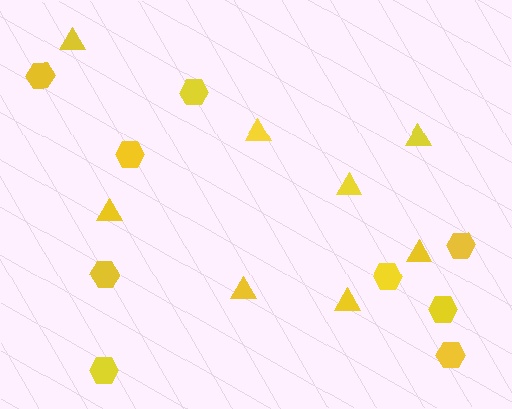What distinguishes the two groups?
There are 2 groups: one group of triangles (8) and one group of hexagons (9).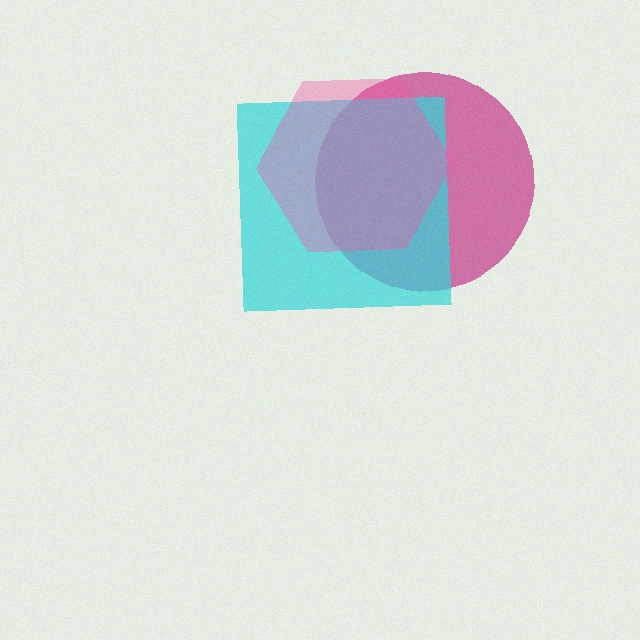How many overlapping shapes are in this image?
There are 3 overlapping shapes in the image.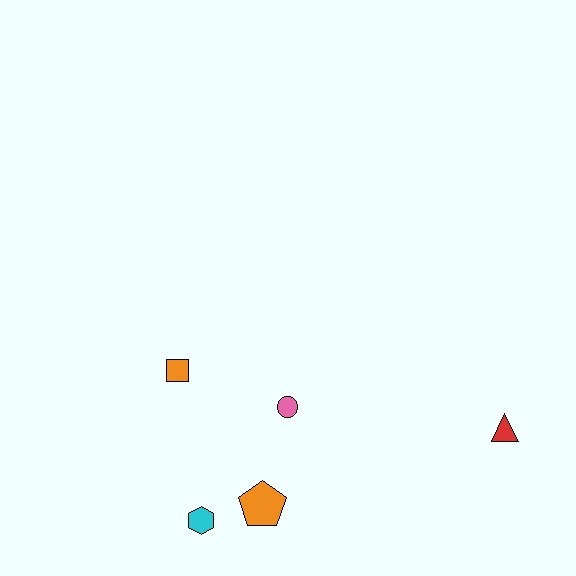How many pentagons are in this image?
There is 1 pentagon.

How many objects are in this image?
There are 5 objects.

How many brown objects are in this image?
There are no brown objects.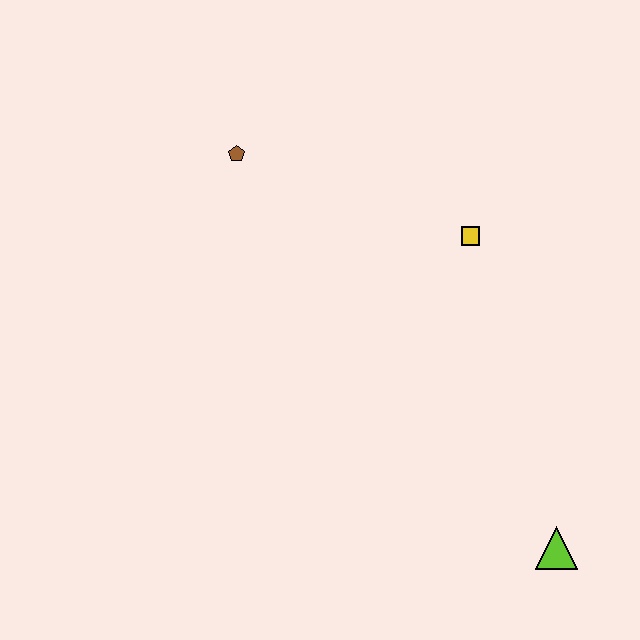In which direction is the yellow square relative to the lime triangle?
The yellow square is above the lime triangle.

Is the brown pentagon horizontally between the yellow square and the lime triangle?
No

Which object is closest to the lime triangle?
The yellow square is closest to the lime triangle.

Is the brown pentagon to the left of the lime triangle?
Yes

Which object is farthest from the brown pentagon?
The lime triangle is farthest from the brown pentagon.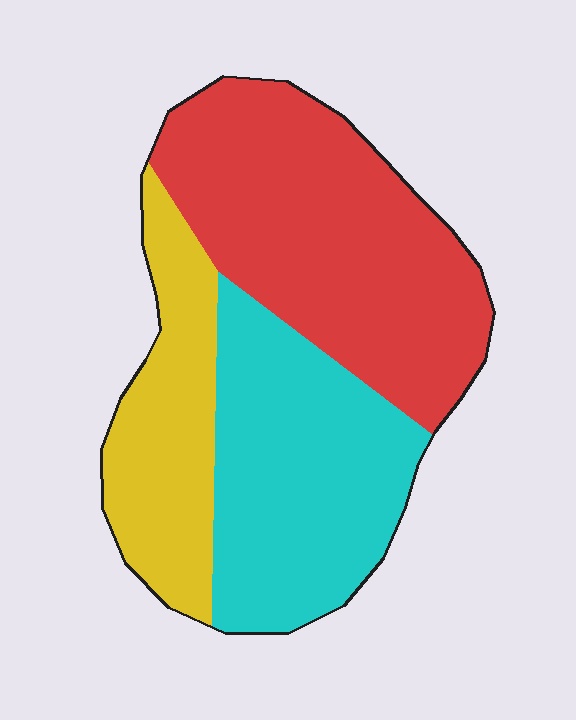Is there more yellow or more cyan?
Cyan.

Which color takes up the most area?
Red, at roughly 45%.